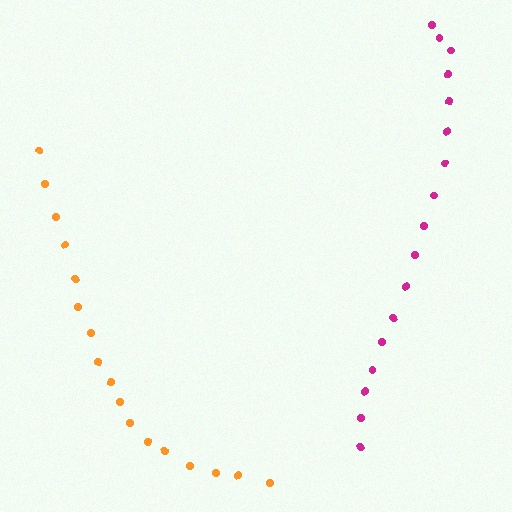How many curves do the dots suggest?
There are 2 distinct paths.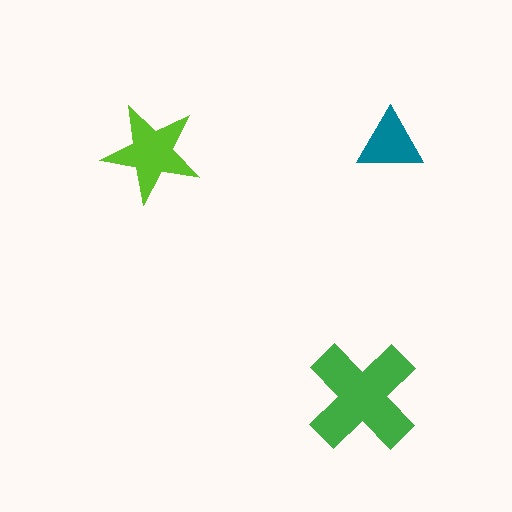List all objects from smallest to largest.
The teal triangle, the lime star, the green cross.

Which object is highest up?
The teal triangle is topmost.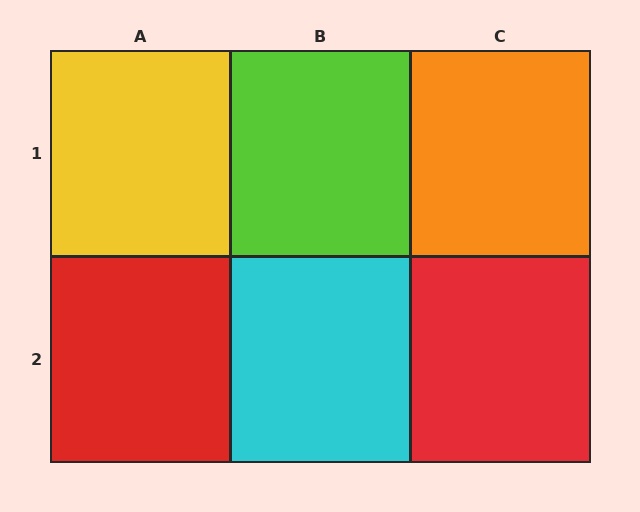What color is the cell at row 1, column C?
Orange.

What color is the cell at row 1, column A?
Yellow.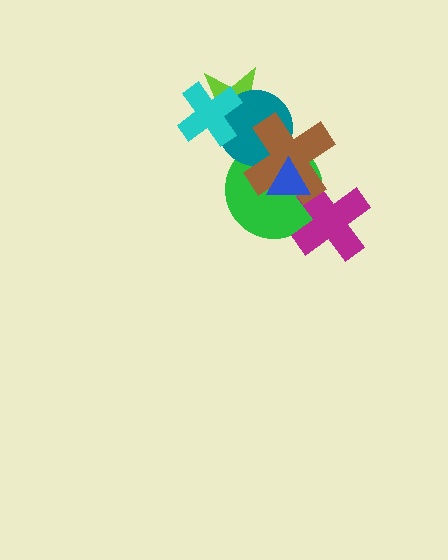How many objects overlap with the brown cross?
5 objects overlap with the brown cross.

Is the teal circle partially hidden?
Yes, it is partially covered by another shape.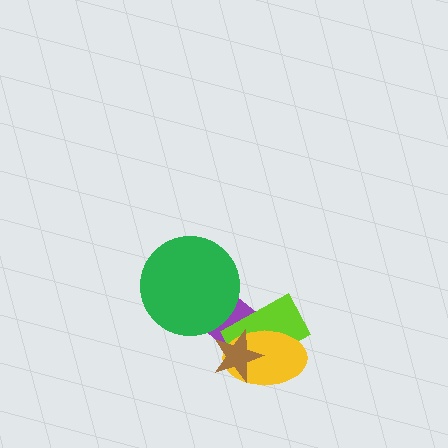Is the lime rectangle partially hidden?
Yes, it is partially covered by another shape.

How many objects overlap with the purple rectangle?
4 objects overlap with the purple rectangle.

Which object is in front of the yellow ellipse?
The brown star is in front of the yellow ellipse.